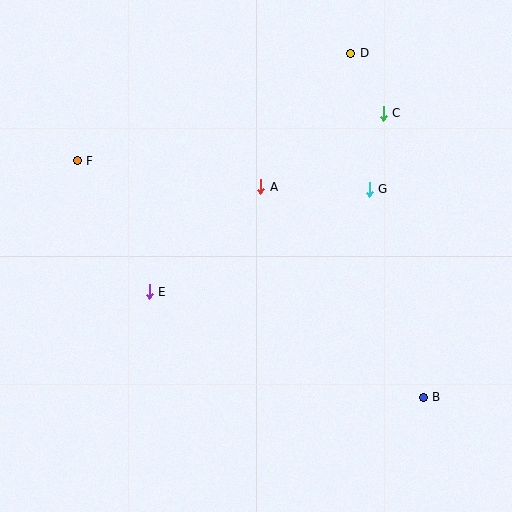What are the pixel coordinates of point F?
Point F is at (77, 161).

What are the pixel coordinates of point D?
Point D is at (351, 53).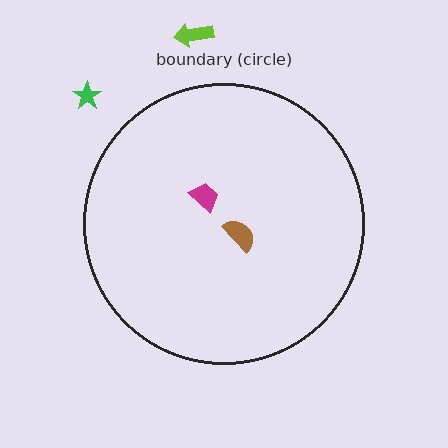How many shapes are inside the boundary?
2 inside, 2 outside.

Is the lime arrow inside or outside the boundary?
Outside.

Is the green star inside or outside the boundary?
Outside.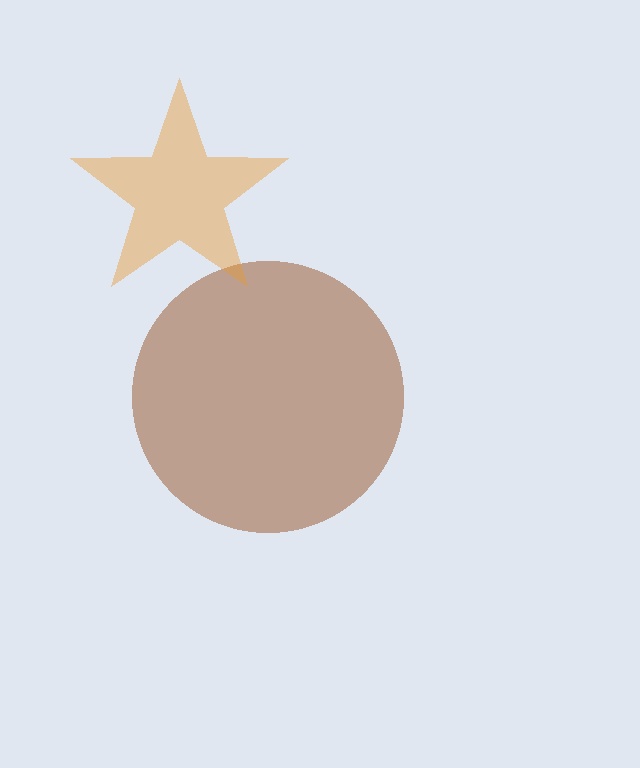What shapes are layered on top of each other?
The layered shapes are: a brown circle, an orange star.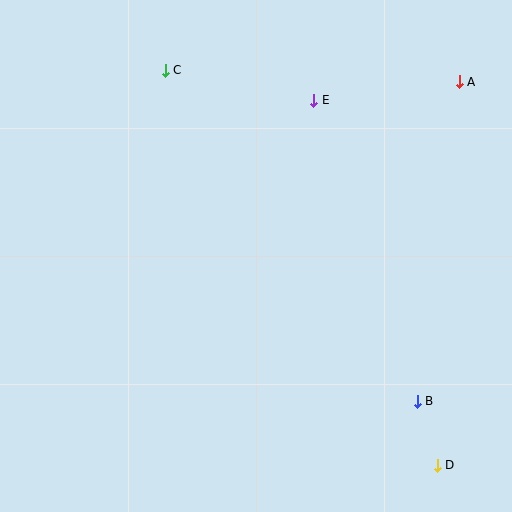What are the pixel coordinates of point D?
Point D is at (437, 465).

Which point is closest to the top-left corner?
Point C is closest to the top-left corner.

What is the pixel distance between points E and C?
The distance between E and C is 152 pixels.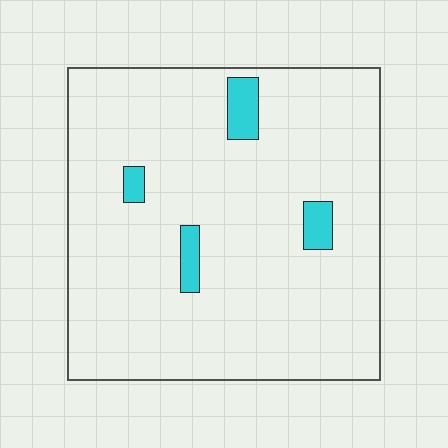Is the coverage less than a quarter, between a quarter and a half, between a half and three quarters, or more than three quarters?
Less than a quarter.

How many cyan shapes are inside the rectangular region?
4.